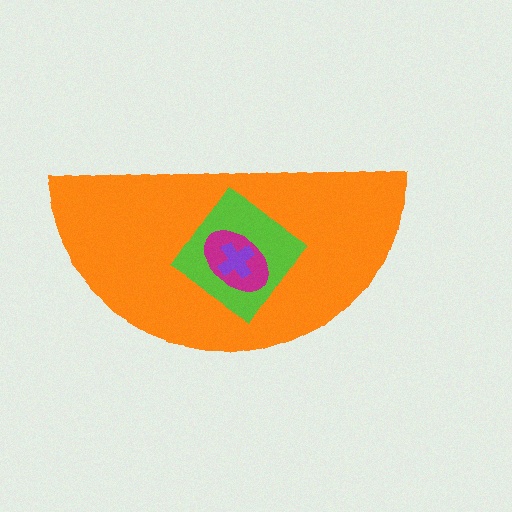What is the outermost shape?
The orange semicircle.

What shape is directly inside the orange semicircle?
The lime diamond.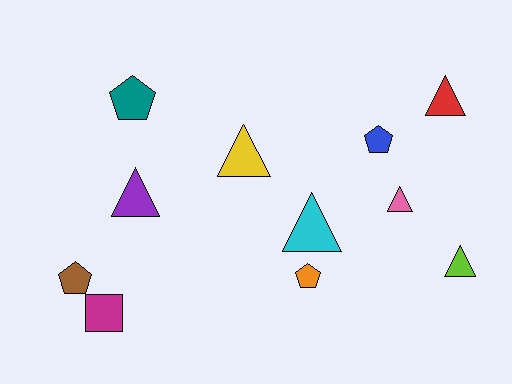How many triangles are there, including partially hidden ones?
There are 6 triangles.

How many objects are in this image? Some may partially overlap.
There are 11 objects.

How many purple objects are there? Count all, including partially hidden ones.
There is 1 purple object.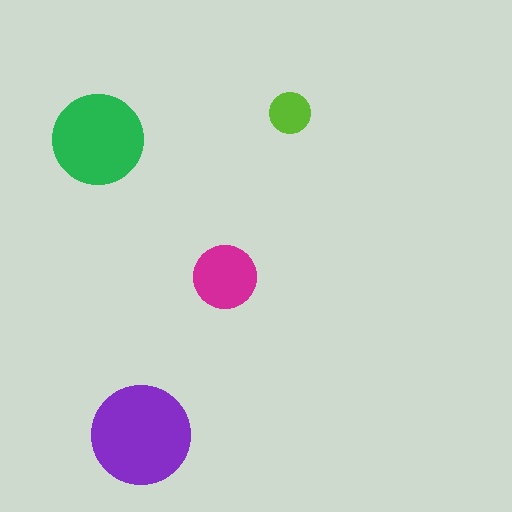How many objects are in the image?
There are 4 objects in the image.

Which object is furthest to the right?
The lime circle is rightmost.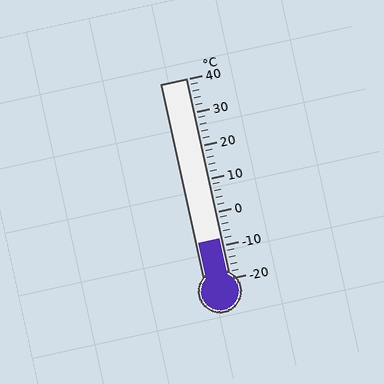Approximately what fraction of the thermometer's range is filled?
The thermometer is filled to approximately 20% of its range.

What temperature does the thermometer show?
The thermometer shows approximately -8°C.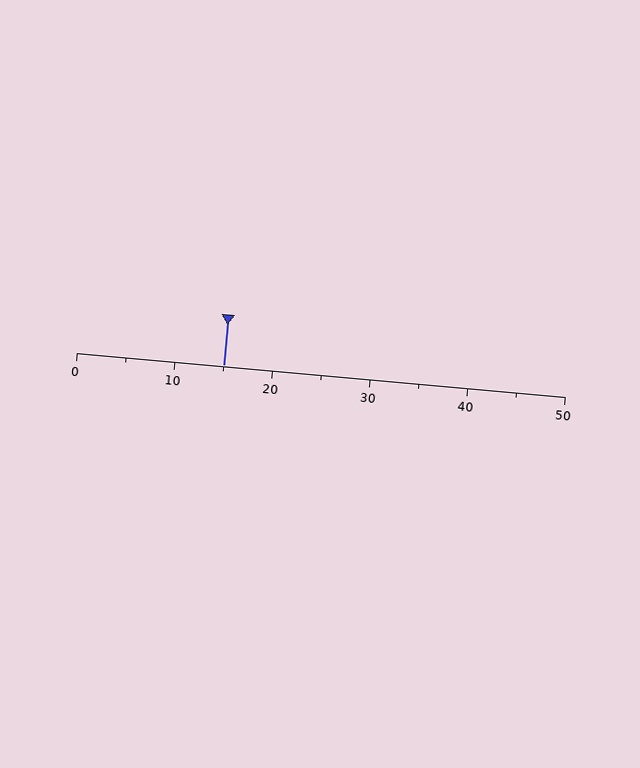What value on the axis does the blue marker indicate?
The marker indicates approximately 15.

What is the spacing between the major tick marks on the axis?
The major ticks are spaced 10 apart.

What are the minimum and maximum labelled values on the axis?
The axis runs from 0 to 50.